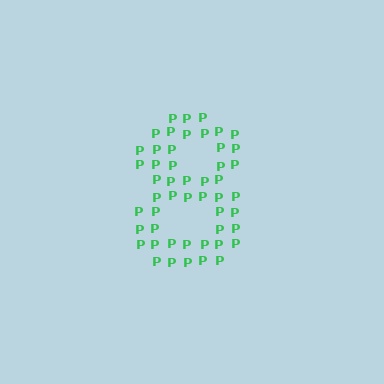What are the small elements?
The small elements are letter P's.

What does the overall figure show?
The overall figure shows the digit 8.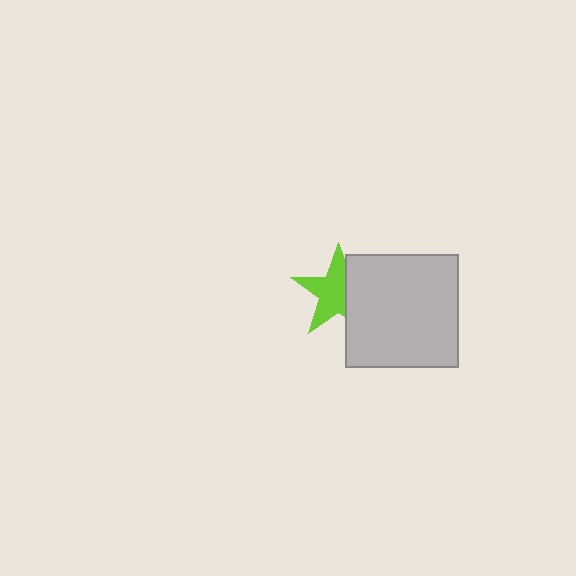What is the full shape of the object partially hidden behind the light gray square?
The partially hidden object is a lime star.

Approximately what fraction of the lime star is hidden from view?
Roughly 35% of the lime star is hidden behind the light gray square.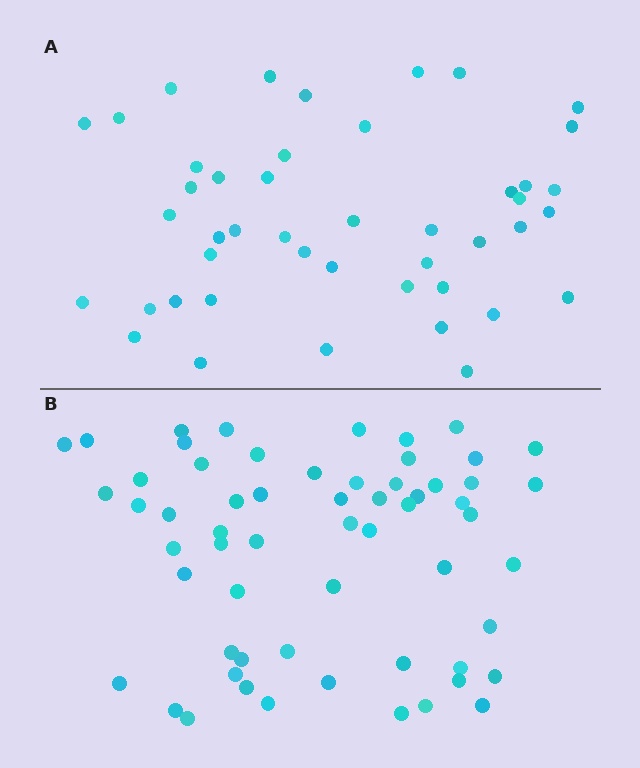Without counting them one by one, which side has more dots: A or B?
Region B (the bottom region) has more dots.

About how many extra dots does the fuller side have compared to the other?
Region B has approximately 15 more dots than region A.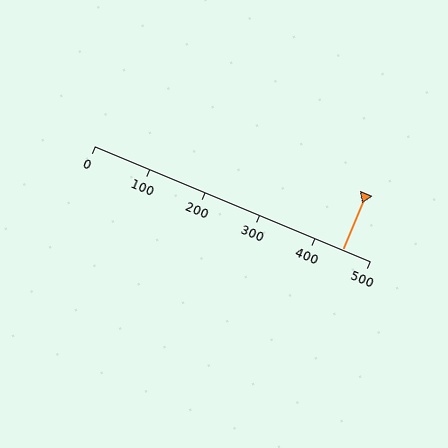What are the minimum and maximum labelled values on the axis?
The axis runs from 0 to 500.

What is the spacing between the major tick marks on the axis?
The major ticks are spaced 100 apart.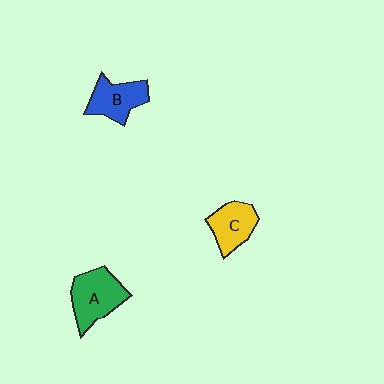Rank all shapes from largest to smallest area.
From largest to smallest: A (green), B (blue), C (yellow).